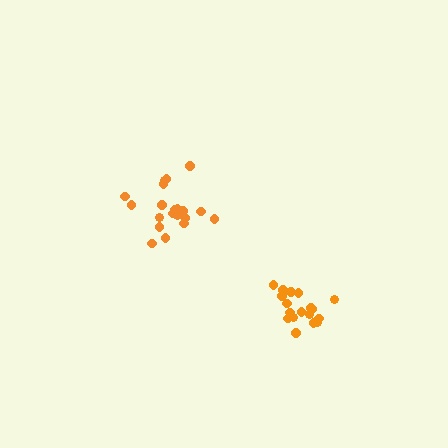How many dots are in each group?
Group 1: 18 dots, Group 2: 21 dots (39 total).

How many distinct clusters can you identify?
There are 2 distinct clusters.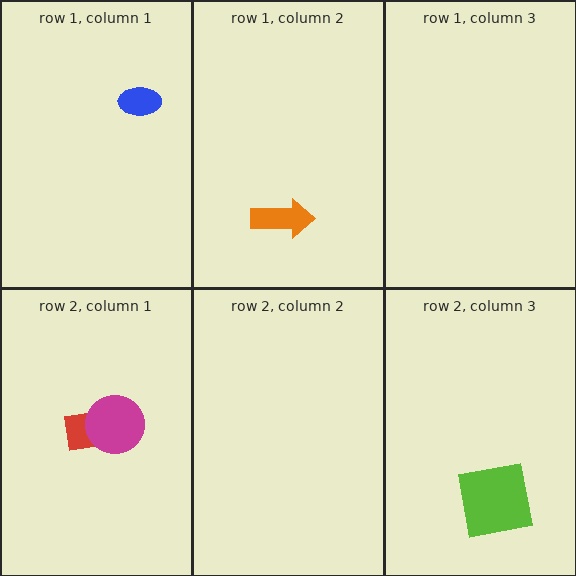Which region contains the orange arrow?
The row 1, column 2 region.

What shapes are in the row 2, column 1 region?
The red square, the magenta circle.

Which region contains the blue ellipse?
The row 1, column 1 region.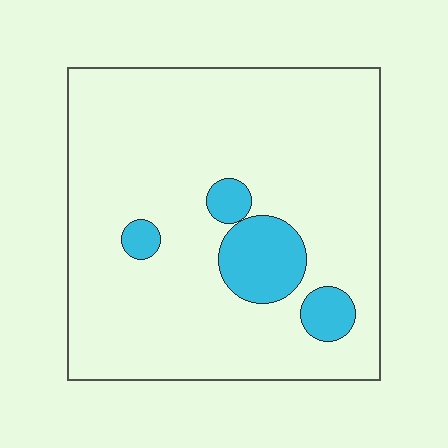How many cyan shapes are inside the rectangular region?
4.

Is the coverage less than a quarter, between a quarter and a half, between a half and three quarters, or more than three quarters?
Less than a quarter.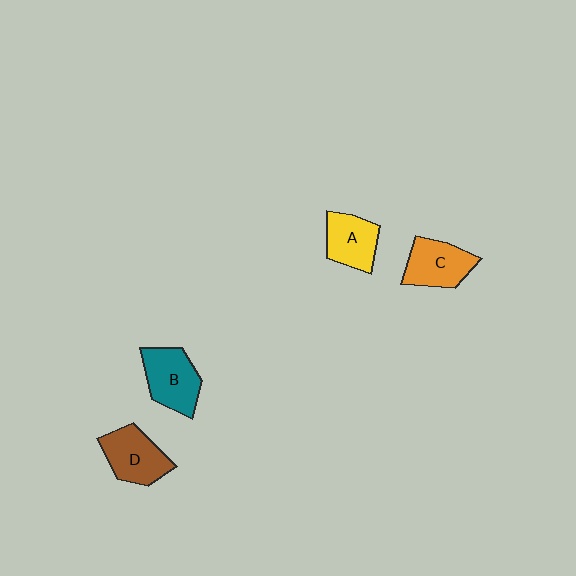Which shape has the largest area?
Shape B (teal).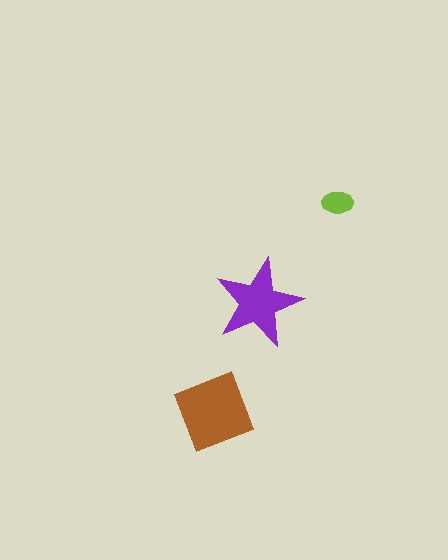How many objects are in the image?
There are 3 objects in the image.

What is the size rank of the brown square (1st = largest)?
1st.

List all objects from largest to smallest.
The brown square, the purple star, the lime ellipse.